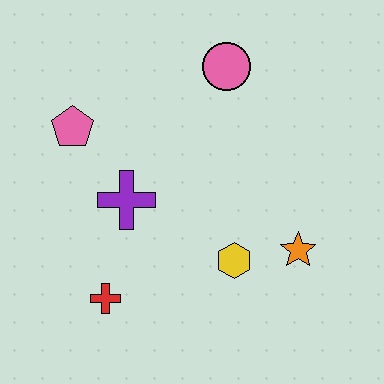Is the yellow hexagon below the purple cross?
Yes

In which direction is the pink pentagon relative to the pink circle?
The pink pentagon is to the left of the pink circle.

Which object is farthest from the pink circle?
The red cross is farthest from the pink circle.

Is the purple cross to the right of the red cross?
Yes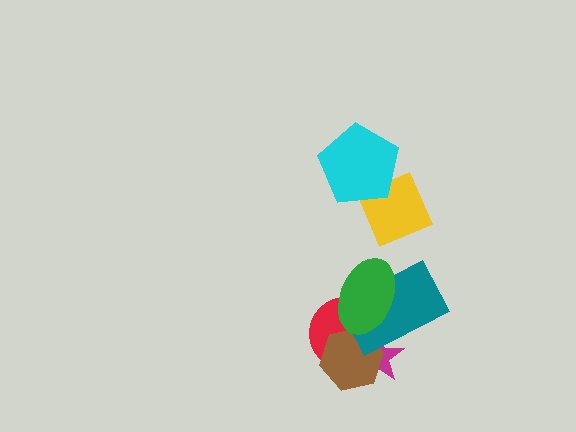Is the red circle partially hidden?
Yes, it is partially covered by another shape.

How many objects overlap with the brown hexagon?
4 objects overlap with the brown hexagon.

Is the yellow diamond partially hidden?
Yes, it is partially covered by another shape.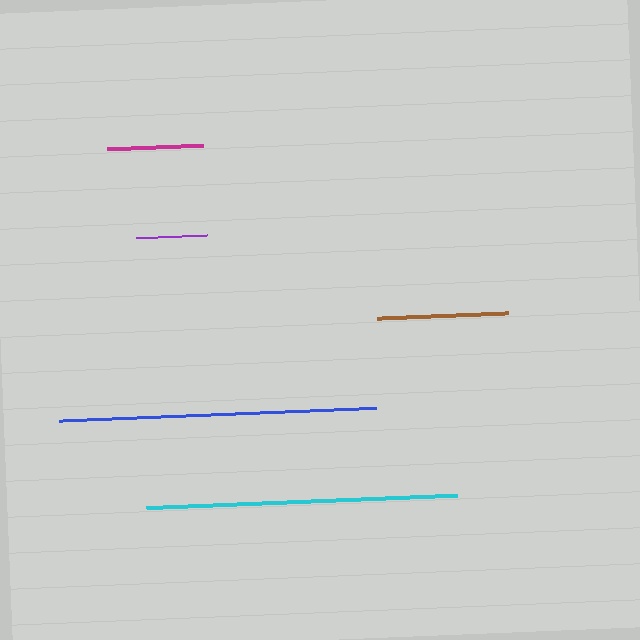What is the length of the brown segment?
The brown segment is approximately 130 pixels long.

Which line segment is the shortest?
The purple line is the shortest at approximately 71 pixels.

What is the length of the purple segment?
The purple segment is approximately 71 pixels long.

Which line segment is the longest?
The blue line is the longest at approximately 317 pixels.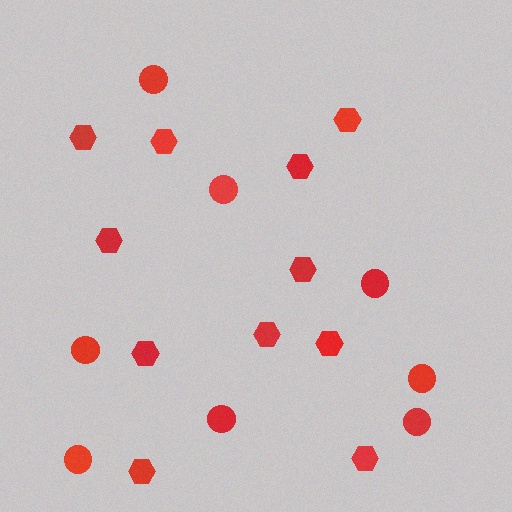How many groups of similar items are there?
There are 2 groups: one group of hexagons (11) and one group of circles (8).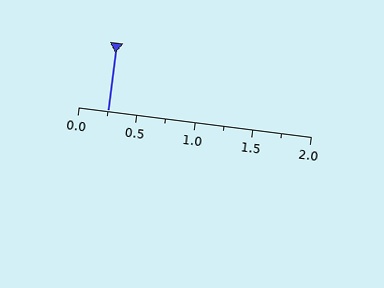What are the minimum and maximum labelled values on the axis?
The axis runs from 0.0 to 2.0.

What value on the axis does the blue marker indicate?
The marker indicates approximately 0.25.